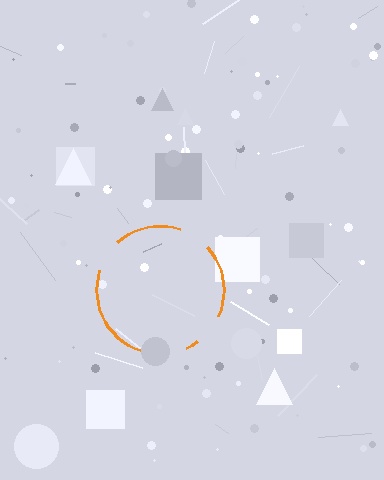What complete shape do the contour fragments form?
The contour fragments form a circle.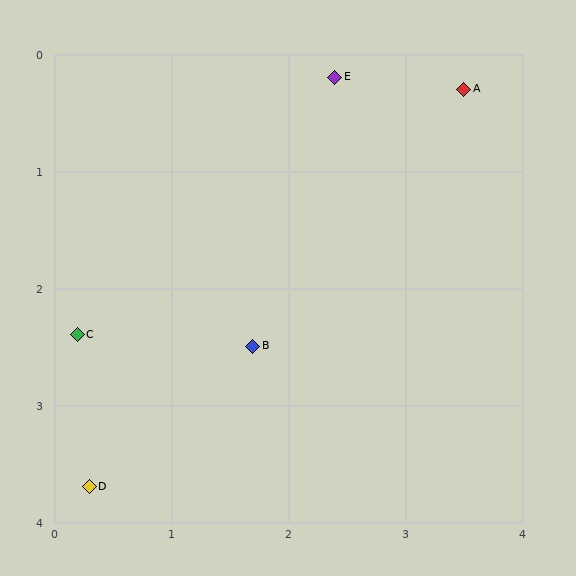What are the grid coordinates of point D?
Point D is at approximately (0.3, 3.7).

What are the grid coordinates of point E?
Point E is at approximately (2.4, 0.2).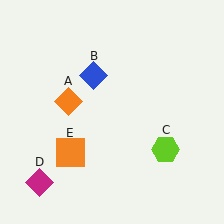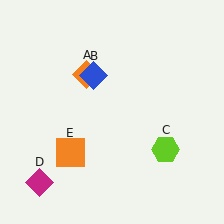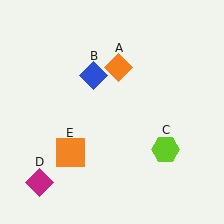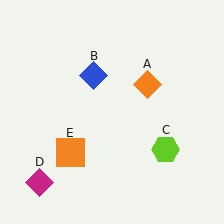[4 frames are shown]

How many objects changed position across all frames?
1 object changed position: orange diamond (object A).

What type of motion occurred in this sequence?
The orange diamond (object A) rotated clockwise around the center of the scene.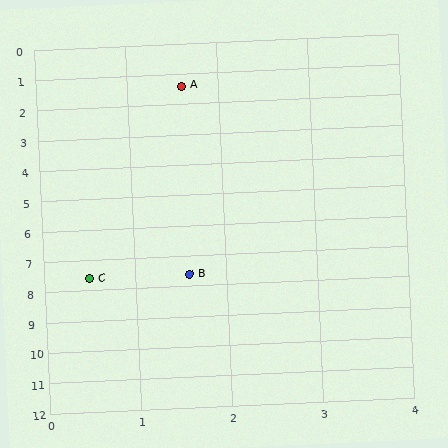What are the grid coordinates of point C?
Point C is at approximately (0.5, 7.6).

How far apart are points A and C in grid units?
Points A and C are about 6.3 grid units apart.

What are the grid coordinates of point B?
Point B is at approximately (1.6, 7.6).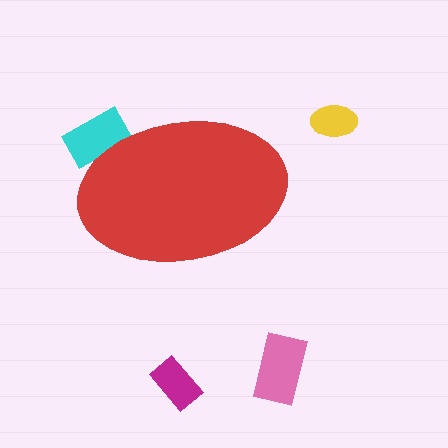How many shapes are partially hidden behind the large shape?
1 shape is partially hidden.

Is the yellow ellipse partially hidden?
No, the yellow ellipse is fully visible.